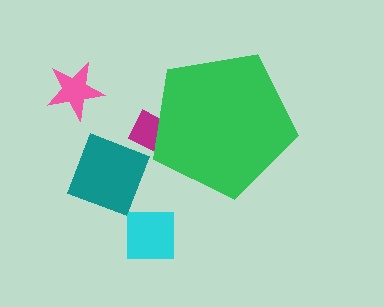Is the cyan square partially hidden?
No, the cyan square is fully visible.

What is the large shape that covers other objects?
A green pentagon.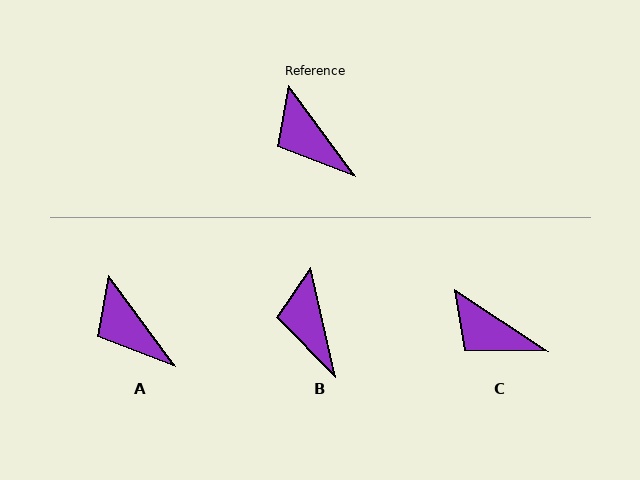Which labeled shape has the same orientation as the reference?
A.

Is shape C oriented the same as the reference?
No, it is off by about 20 degrees.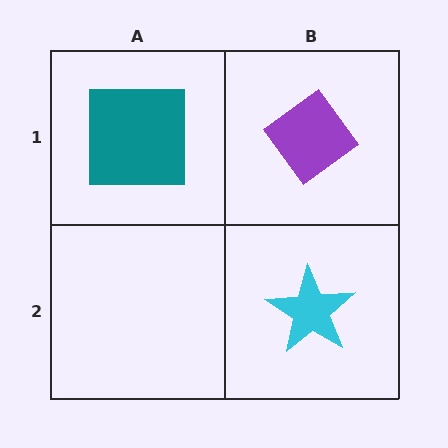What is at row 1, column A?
A teal square.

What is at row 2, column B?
A cyan star.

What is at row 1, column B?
A purple diamond.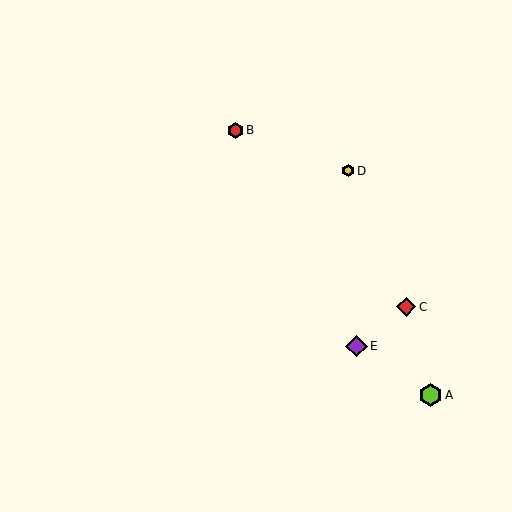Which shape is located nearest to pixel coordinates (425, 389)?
The lime hexagon (labeled A) at (431, 395) is nearest to that location.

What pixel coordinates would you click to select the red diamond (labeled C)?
Click at (406, 307) to select the red diamond C.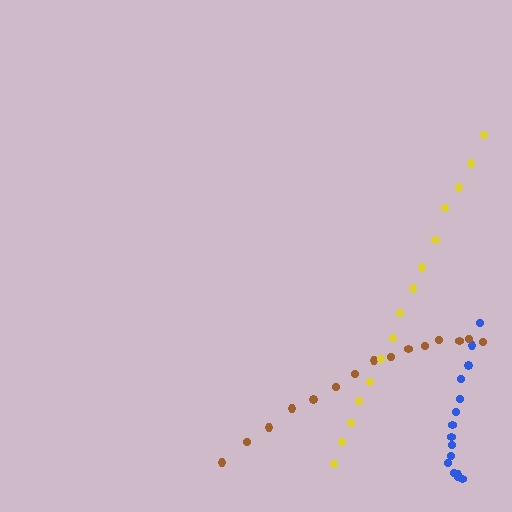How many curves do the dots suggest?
There are 3 distinct paths.